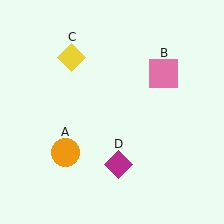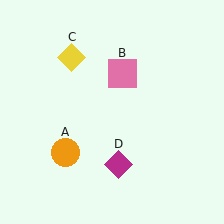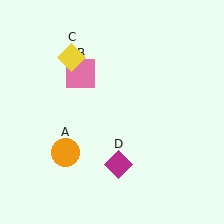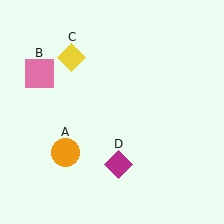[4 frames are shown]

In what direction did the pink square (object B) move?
The pink square (object B) moved left.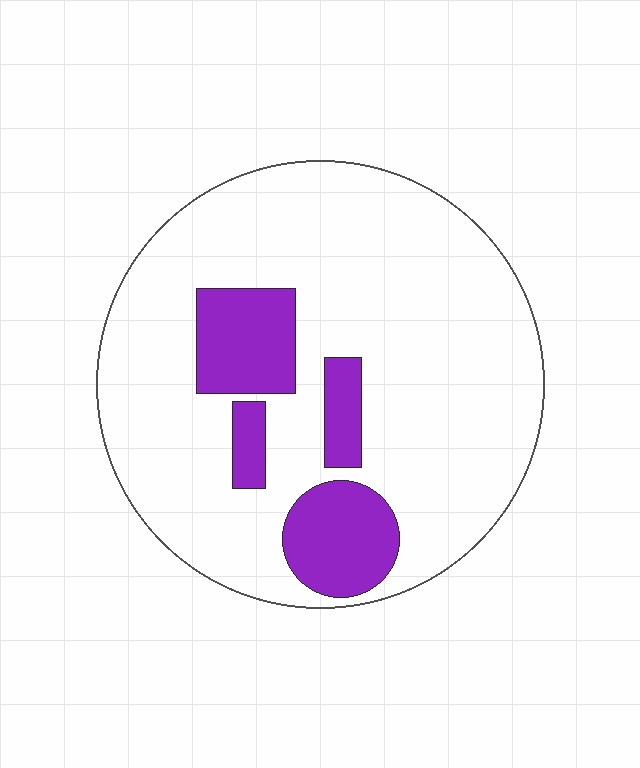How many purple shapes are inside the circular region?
4.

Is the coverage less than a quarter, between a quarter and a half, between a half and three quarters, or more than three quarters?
Less than a quarter.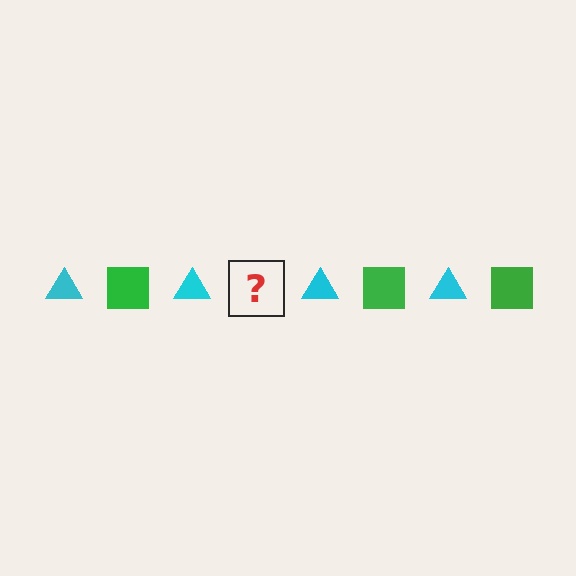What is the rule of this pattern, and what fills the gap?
The rule is that the pattern alternates between cyan triangle and green square. The gap should be filled with a green square.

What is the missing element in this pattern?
The missing element is a green square.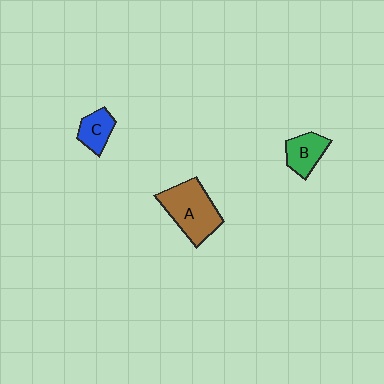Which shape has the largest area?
Shape A (brown).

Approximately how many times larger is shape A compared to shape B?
Approximately 1.8 times.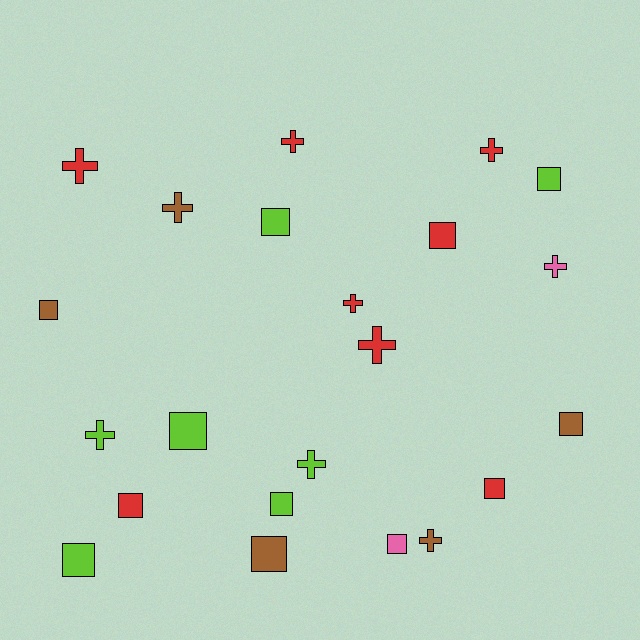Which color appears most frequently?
Red, with 8 objects.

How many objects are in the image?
There are 22 objects.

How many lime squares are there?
There are 5 lime squares.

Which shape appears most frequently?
Square, with 12 objects.